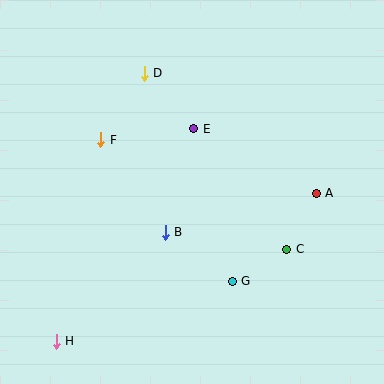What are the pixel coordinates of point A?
Point A is at (316, 193).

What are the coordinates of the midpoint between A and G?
The midpoint between A and G is at (274, 237).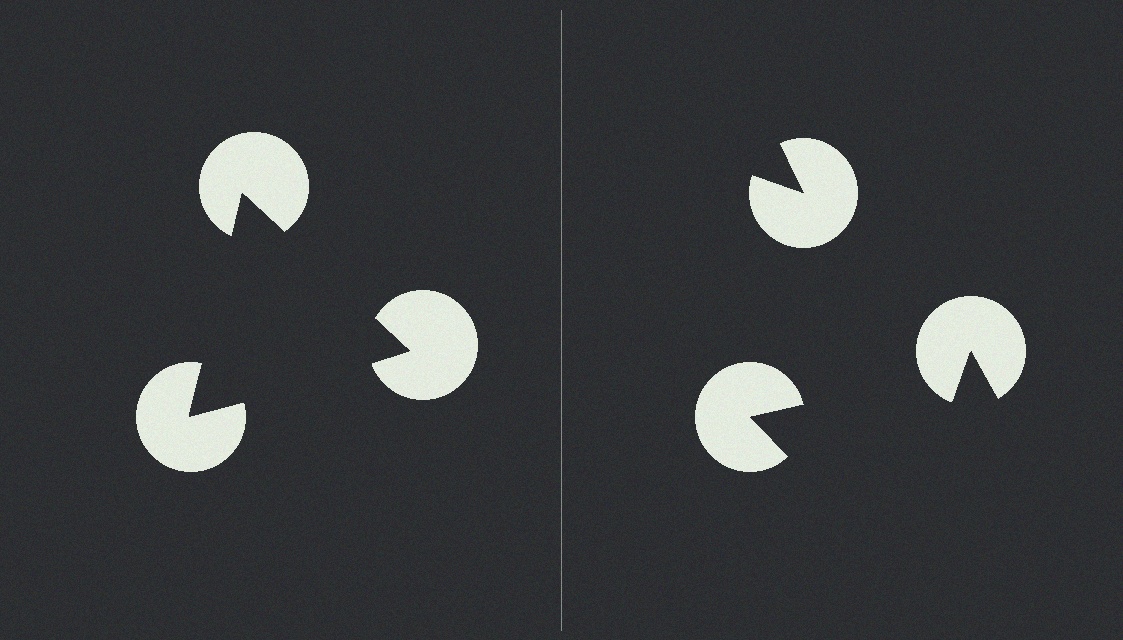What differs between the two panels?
The pac-man discs are positioned identically on both sides; only the wedge orientations differ. On the left they align to a triangle; on the right they are misaligned.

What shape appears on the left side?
An illusory triangle.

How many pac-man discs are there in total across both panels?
6 — 3 on each side.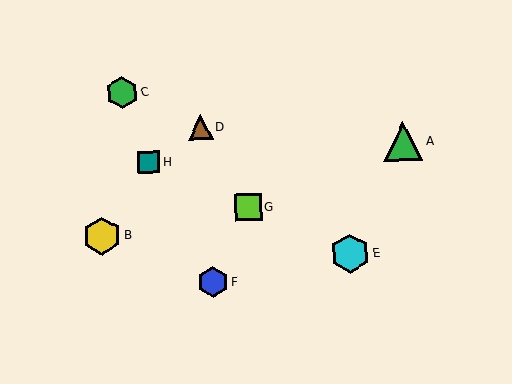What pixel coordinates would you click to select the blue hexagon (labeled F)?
Click at (213, 282) to select the blue hexagon F.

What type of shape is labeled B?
Shape B is a yellow hexagon.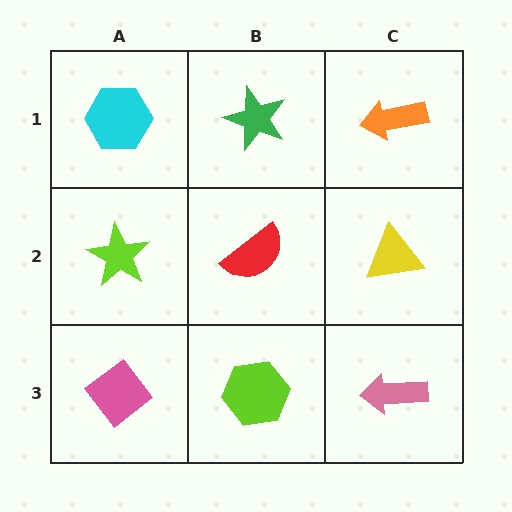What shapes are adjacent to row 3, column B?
A red semicircle (row 2, column B), a pink diamond (row 3, column A), a pink arrow (row 3, column C).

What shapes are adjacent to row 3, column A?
A lime star (row 2, column A), a lime hexagon (row 3, column B).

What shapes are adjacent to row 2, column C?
An orange arrow (row 1, column C), a pink arrow (row 3, column C), a red semicircle (row 2, column B).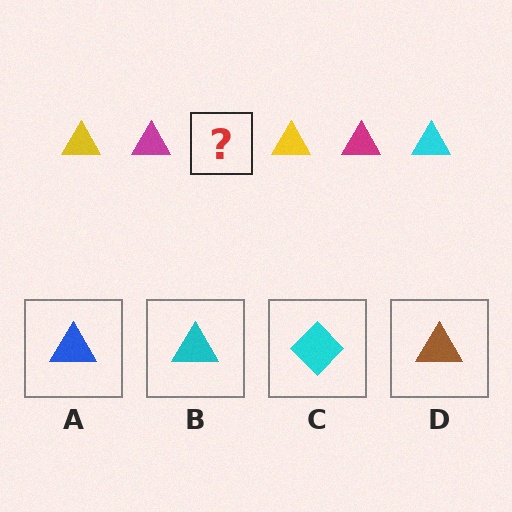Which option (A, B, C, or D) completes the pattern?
B.